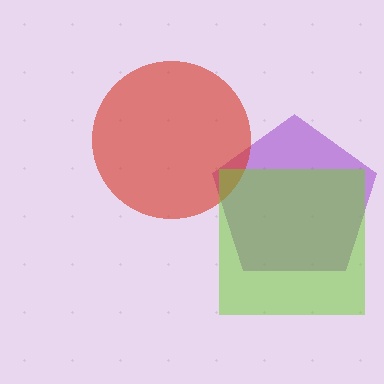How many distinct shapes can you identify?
There are 3 distinct shapes: a purple pentagon, a red circle, a lime square.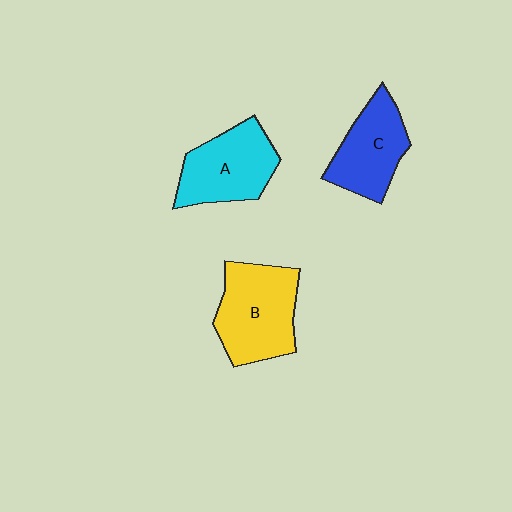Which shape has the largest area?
Shape B (yellow).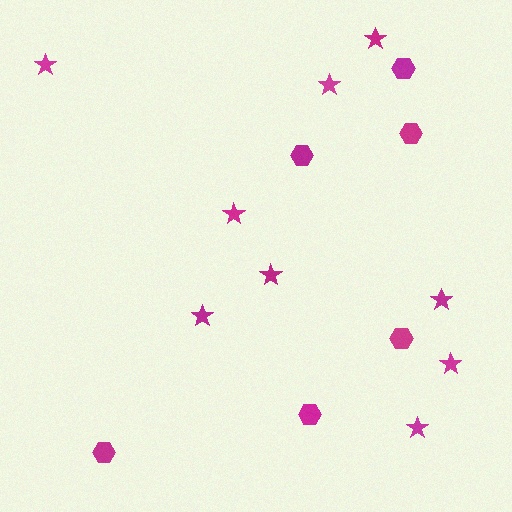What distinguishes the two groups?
There are 2 groups: one group of stars (9) and one group of hexagons (6).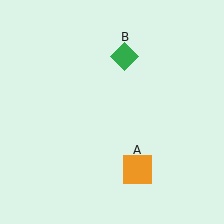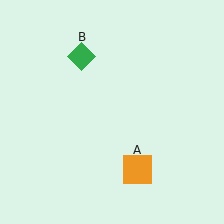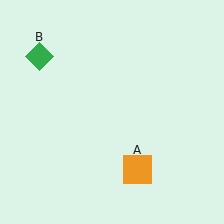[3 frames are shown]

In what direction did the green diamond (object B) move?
The green diamond (object B) moved left.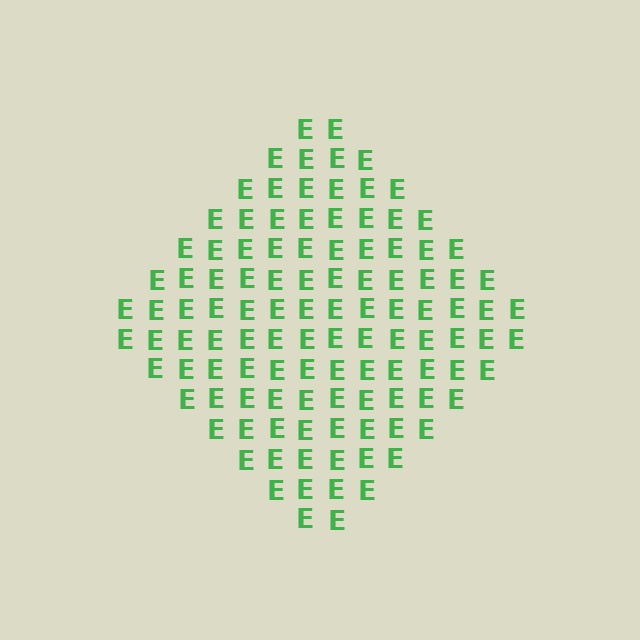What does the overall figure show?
The overall figure shows a diamond.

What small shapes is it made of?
It is made of small letter E's.